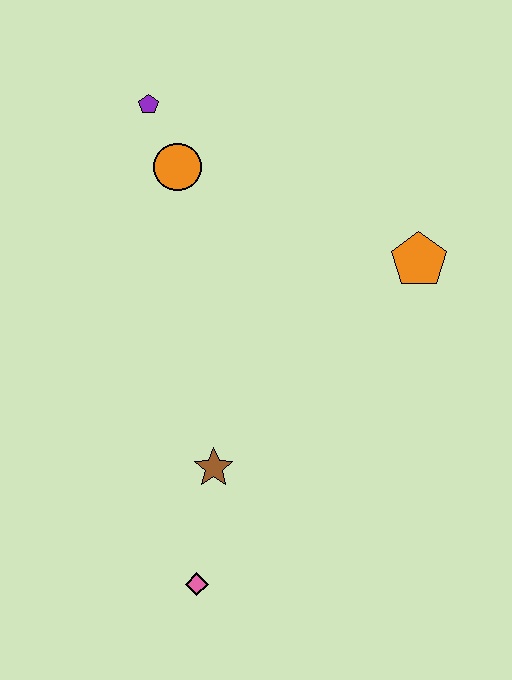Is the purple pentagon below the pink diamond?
No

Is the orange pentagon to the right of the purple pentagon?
Yes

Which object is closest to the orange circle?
The purple pentagon is closest to the orange circle.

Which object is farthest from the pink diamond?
The purple pentagon is farthest from the pink diamond.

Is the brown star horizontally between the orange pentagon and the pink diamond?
Yes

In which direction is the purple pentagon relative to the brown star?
The purple pentagon is above the brown star.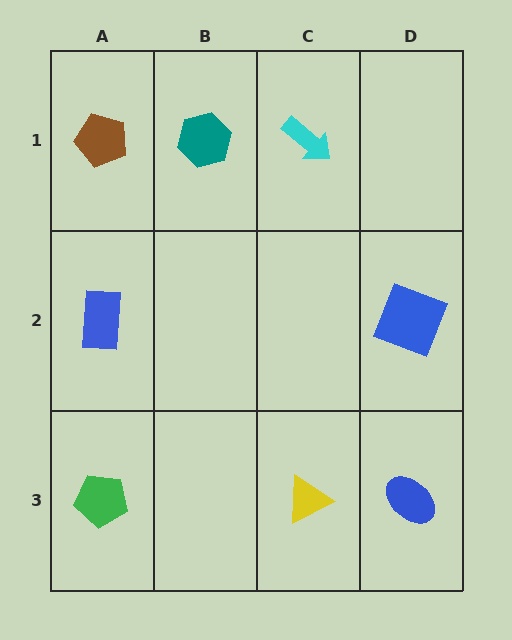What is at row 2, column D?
A blue square.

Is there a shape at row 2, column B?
No, that cell is empty.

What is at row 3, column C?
A yellow triangle.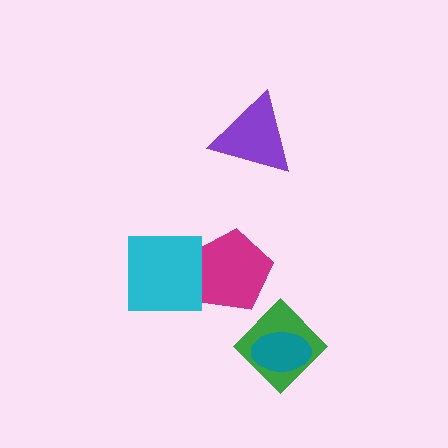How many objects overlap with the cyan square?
1 object overlaps with the cyan square.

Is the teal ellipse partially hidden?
No, no other shape covers it.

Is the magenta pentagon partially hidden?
Yes, it is partially covered by another shape.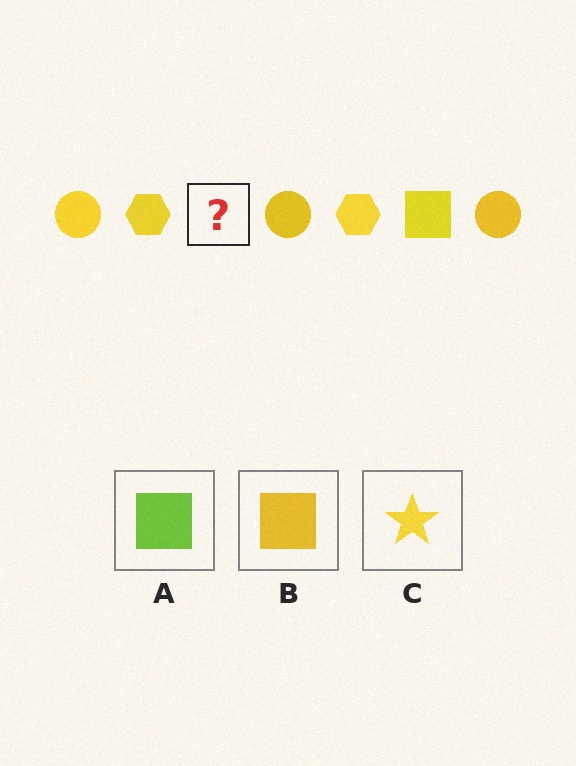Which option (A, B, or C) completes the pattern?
B.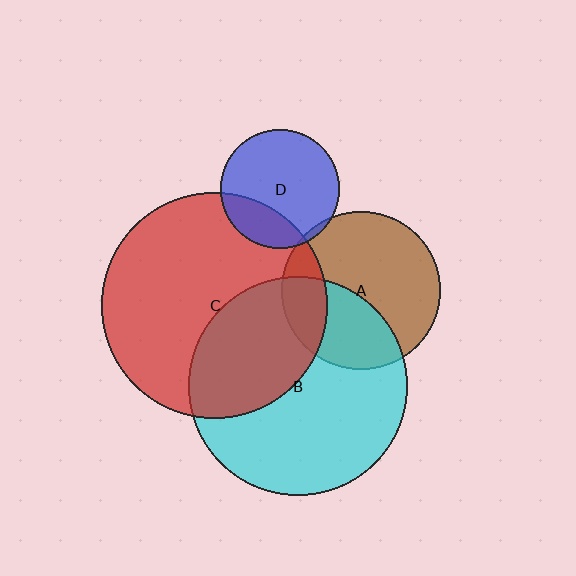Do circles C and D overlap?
Yes.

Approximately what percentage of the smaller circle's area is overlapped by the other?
Approximately 25%.